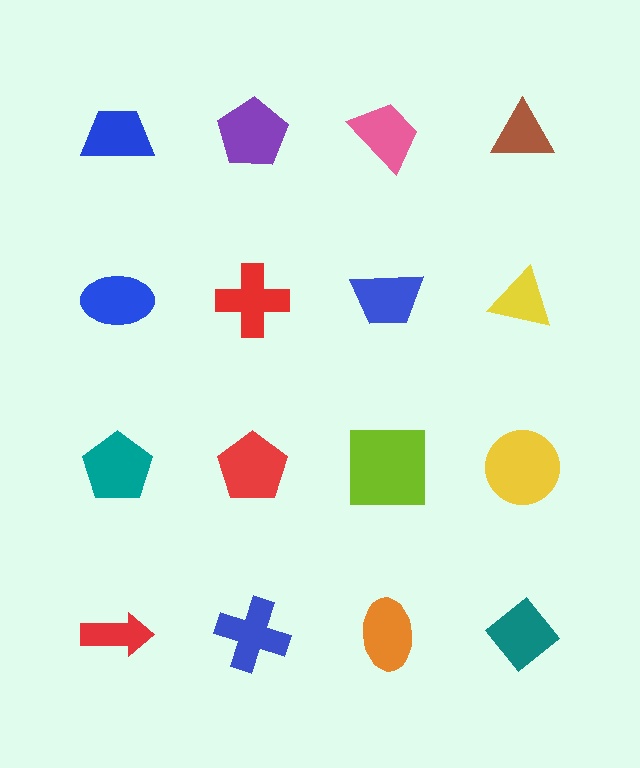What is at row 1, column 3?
A pink trapezoid.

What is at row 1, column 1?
A blue trapezoid.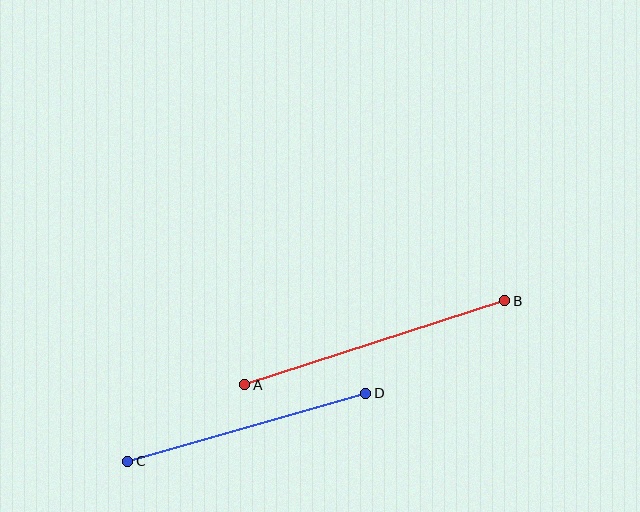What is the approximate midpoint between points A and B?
The midpoint is at approximately (375, 343) pixels.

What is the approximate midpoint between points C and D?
The midpoint is at approximately (247, 427) pixels.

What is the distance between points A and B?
The distance is approximately 273 pixels.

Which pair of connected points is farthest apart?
Points A and B are farthest apart.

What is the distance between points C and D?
The distance is approximately 248 pixels.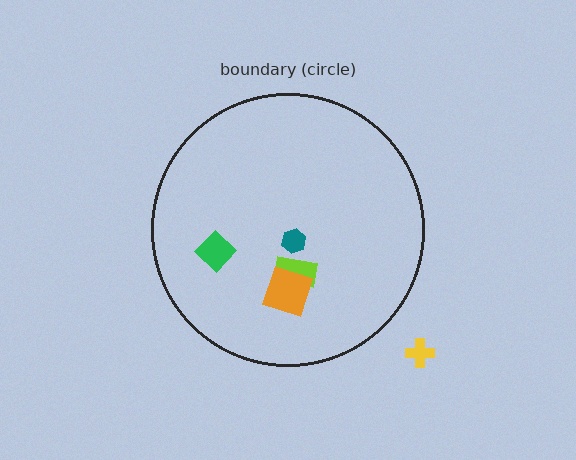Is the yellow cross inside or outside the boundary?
Outside.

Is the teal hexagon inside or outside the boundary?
Inside.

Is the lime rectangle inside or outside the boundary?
Inside.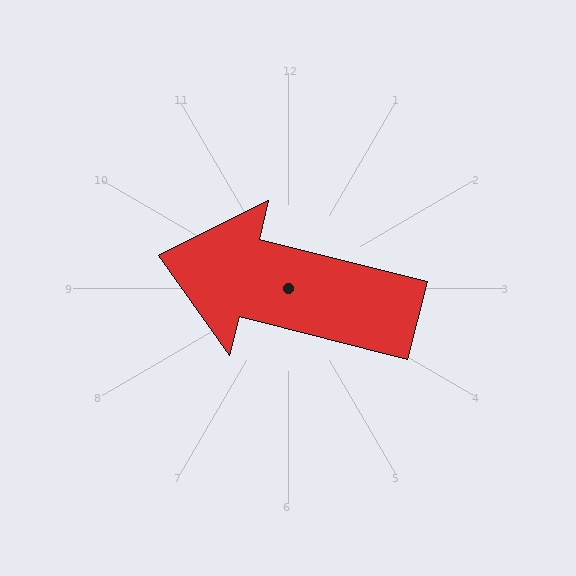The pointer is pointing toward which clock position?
Roughly 9 o'clock.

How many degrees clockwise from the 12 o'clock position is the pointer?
Approximately 284 degrees.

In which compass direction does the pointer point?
West.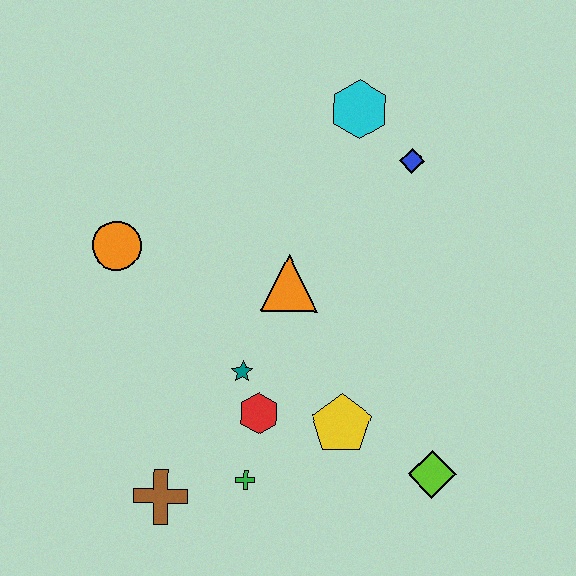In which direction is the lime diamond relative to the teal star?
The lime diamond is to the right of the teal star.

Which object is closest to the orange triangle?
The teal star is closest to the orange triangle.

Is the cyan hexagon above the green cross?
Yes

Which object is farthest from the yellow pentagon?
The cyan hexagon is farthest from the yellow pentagon.